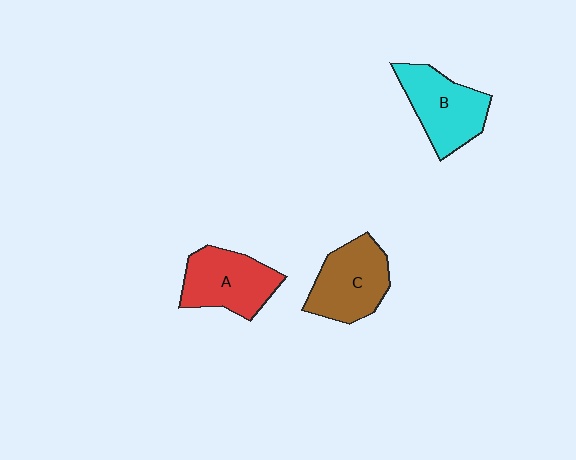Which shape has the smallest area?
Shape A (red).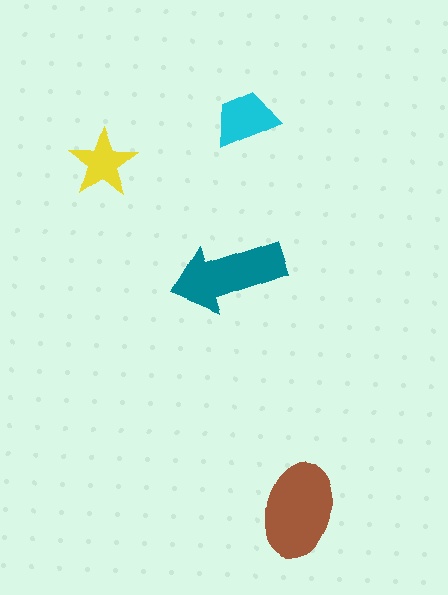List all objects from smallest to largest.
The yellow star, the cyan trapezoid, the teal arrow, the brown ellipse.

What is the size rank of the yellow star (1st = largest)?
4th.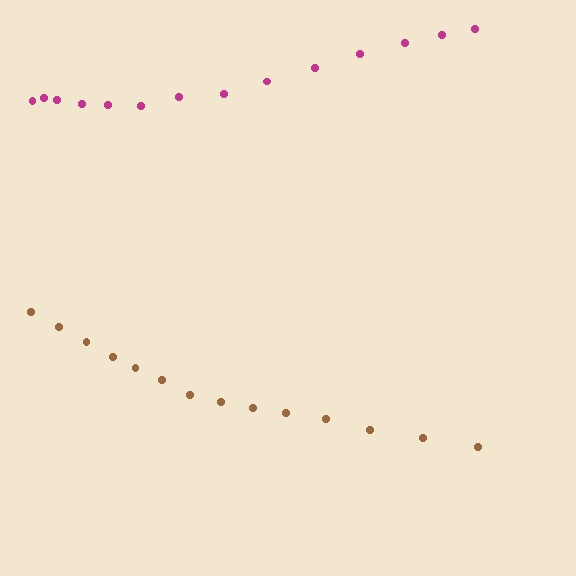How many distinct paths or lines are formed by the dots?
There are 2 distinct paths.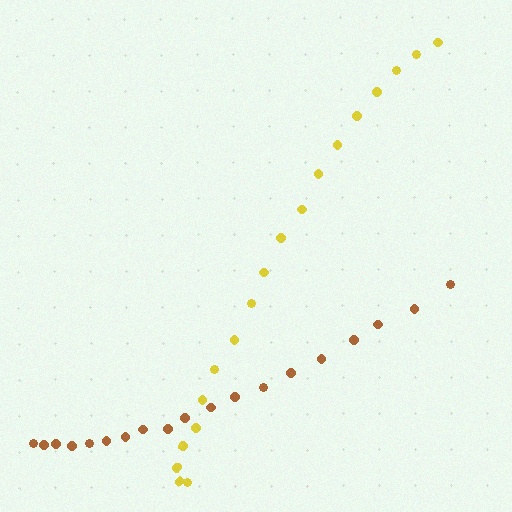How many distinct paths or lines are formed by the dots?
There are 2 distinct paths.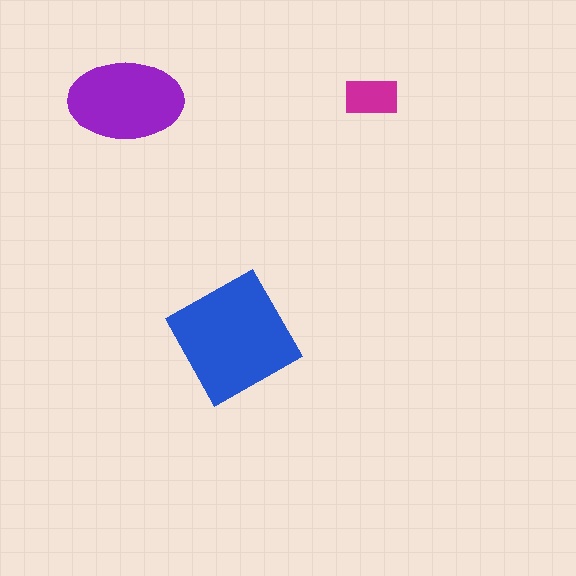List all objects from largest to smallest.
The blue square, the purple ellipse, the magenta rectangle.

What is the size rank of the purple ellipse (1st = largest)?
2nd.